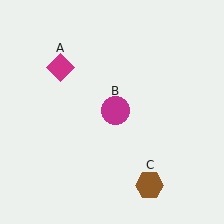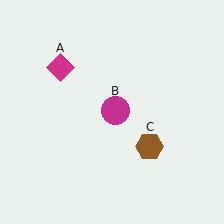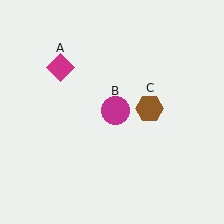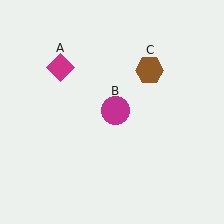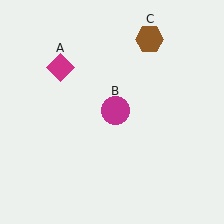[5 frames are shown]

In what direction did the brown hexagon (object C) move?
The brown hexagon (object C) moved up.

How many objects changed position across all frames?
1 object changed position: brown hexagon (object C).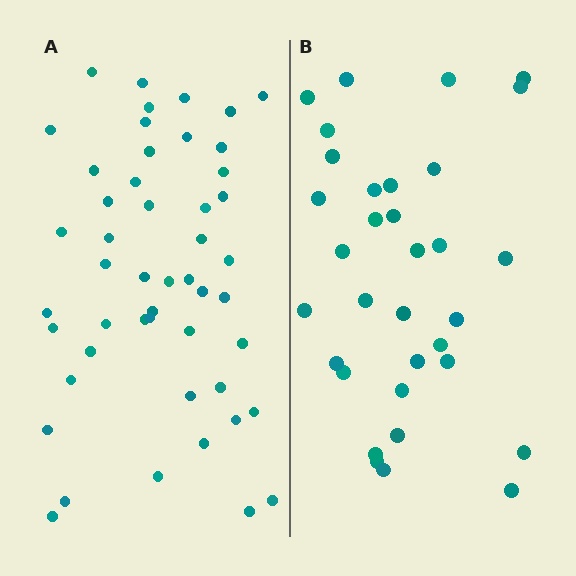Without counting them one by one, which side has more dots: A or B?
Region A (the left region) has more dots.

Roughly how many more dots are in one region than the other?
Region A has approximately 15 more dots than region B.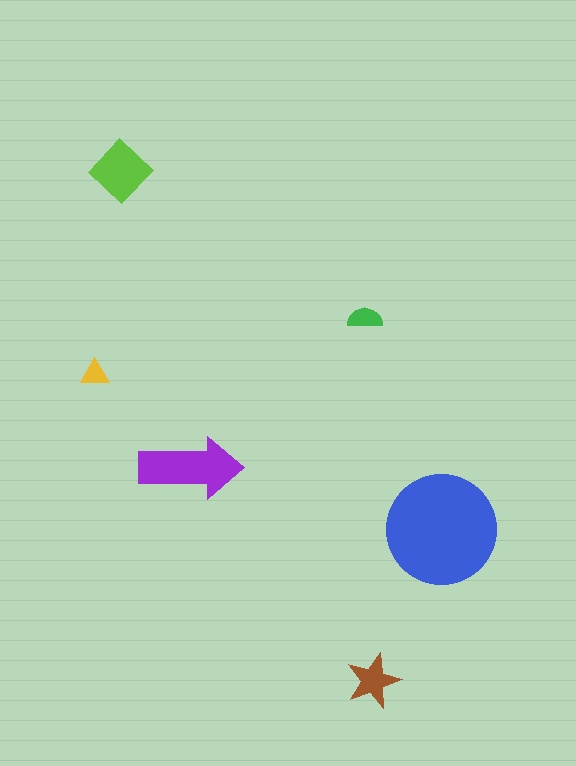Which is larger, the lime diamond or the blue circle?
The blue circle.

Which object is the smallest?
The yellow triangle.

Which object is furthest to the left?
The yellow triangle is leftmost.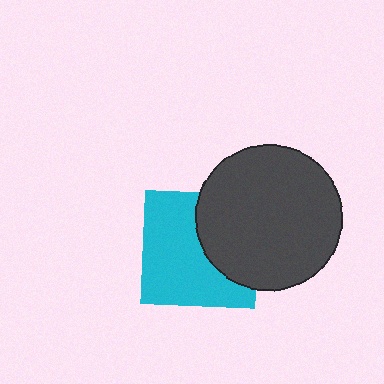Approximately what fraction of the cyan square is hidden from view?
Roughly 38% of the cyan square is hidden behind the dark gray circle.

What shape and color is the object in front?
The object in front is a dark gray circle.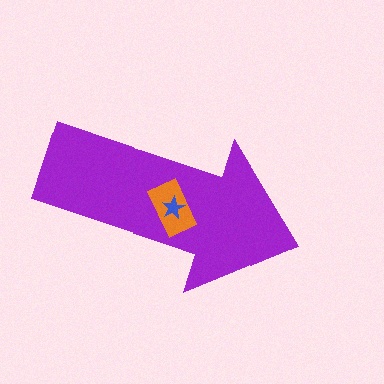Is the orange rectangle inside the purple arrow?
Yes.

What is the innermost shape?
The blue star.